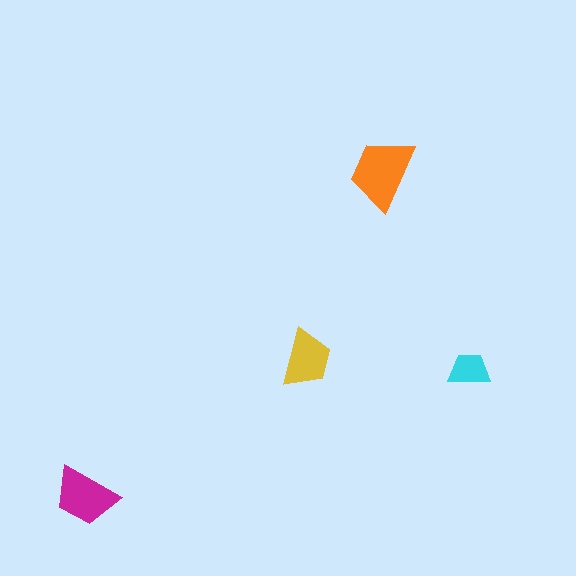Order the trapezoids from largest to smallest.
the orange one, the magenta one, the yellow one, the cyan one.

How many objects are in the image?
There are 4 objects in the image.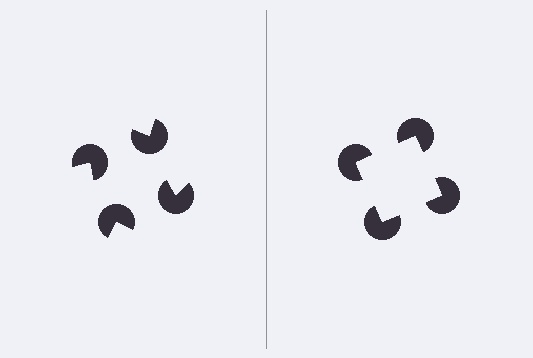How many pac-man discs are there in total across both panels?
8 — 4 on each side.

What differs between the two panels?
The pac-man discs are positioned identically on both sides; only the wedge orientations differ. On the right they align to a square; on the left they are misaligned.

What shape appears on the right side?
An illusory square.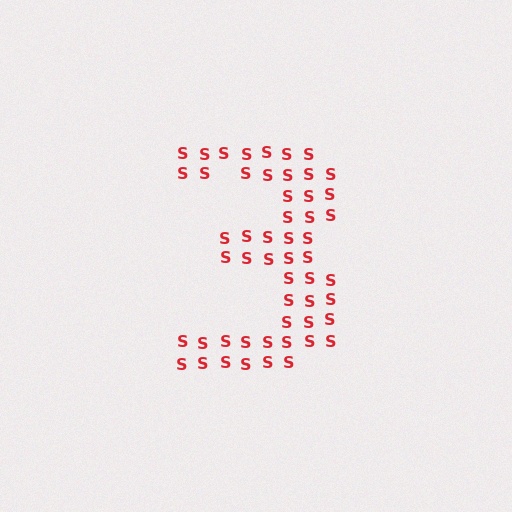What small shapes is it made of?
It is made of small letter S's.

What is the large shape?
The large shape is the digit 3.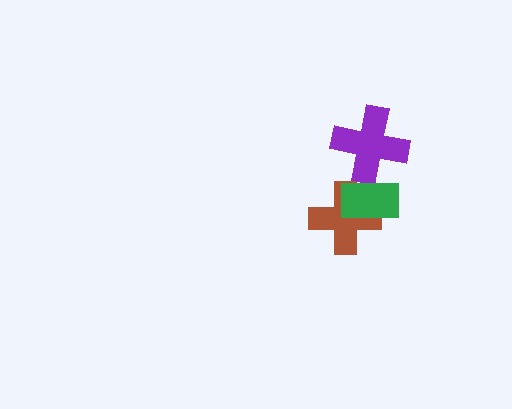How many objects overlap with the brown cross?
1 object overlaps with the brown cross.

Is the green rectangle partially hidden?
No, no other shape covers it.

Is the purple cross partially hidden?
Yes, it is partially covered by another shape.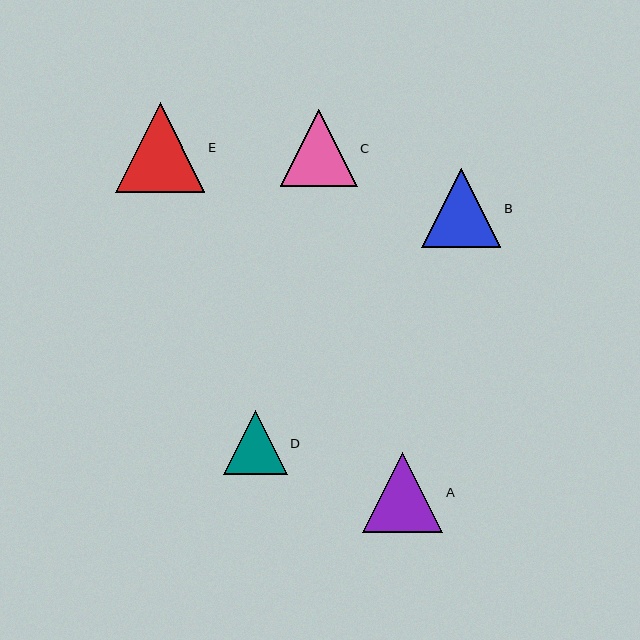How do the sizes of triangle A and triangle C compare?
Triangle A and triangle C are approximately the same size.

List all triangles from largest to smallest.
From largest to smallest: E, A, B, C, D.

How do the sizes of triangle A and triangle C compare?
Triangle A and triangle C are approximately the same size.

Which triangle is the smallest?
Triangle D is the smallest with a size of approximately 64 pixels.